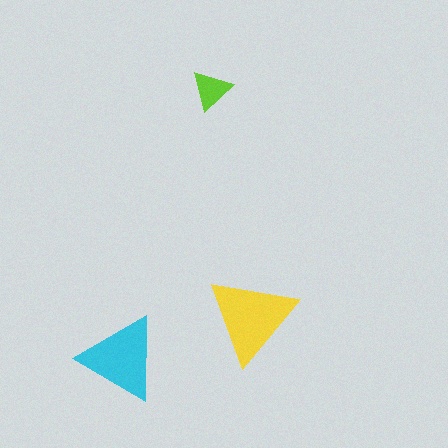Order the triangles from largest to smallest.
the yellow one, the cyan one, the lime one.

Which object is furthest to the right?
The yellow triangle is rightmost.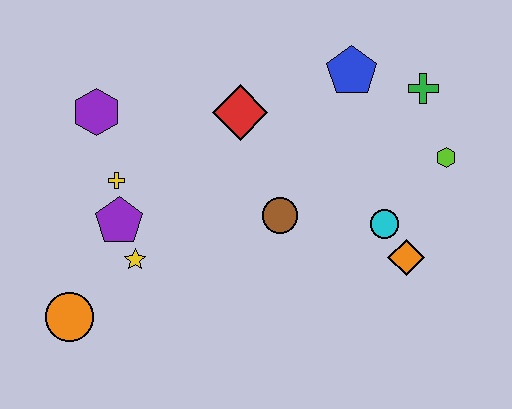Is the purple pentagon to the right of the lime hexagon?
No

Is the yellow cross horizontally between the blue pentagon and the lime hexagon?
No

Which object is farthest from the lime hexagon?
The orange circle is farthest from the lime hexagon.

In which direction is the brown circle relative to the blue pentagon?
The brown circle is below the blue pentagon.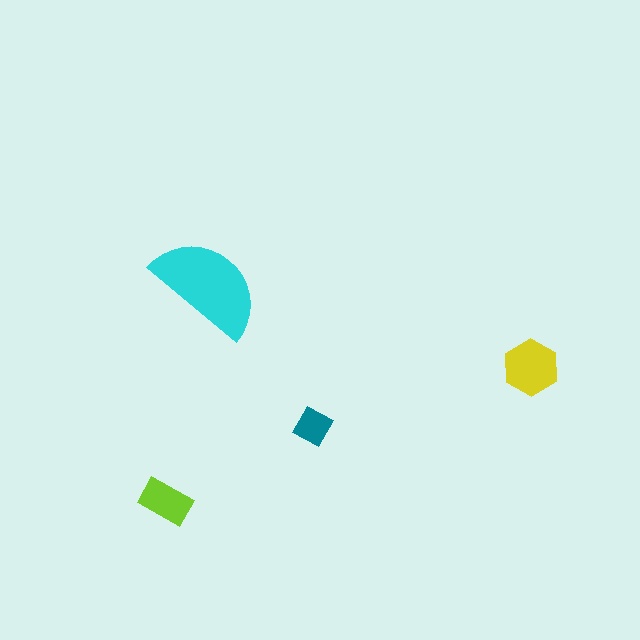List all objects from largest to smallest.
The cyan semicircle, the yellow hexagon, the lime rectangle, the teal square.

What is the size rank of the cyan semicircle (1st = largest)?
1st.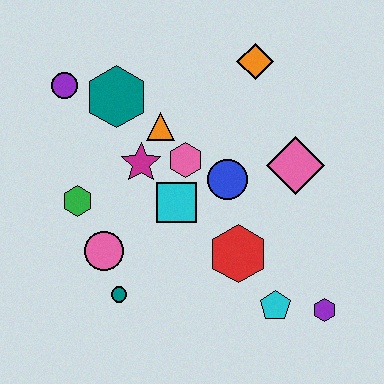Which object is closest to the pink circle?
The teal circle is closest to the pink circle.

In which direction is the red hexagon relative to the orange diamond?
The red hexagon is below the orange diamond.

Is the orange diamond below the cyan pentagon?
No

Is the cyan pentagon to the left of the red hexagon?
No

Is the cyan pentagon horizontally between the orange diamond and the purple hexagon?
Yes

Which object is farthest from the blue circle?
The purple circle is farthest from the blue circle.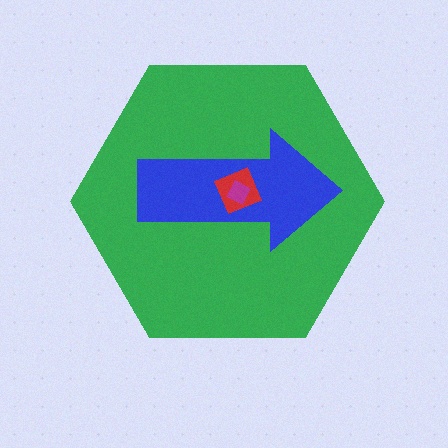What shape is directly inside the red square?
The magenta diamond.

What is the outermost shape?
The green hexagon.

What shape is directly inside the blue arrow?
The red square.